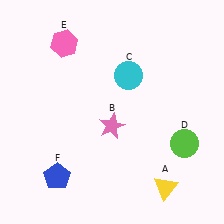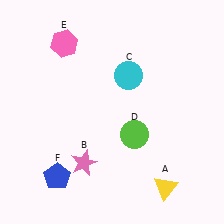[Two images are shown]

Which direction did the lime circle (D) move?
The lime circle (D) moved left.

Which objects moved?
The objects that moved are: the pink star (B), the lime circle (D).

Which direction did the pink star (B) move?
The pink star (B) moved down.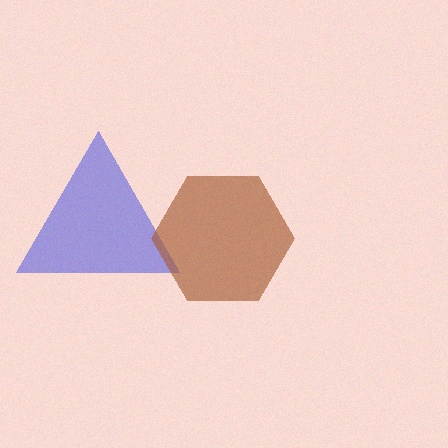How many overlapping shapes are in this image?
There are 2 overlapping shapes in the image.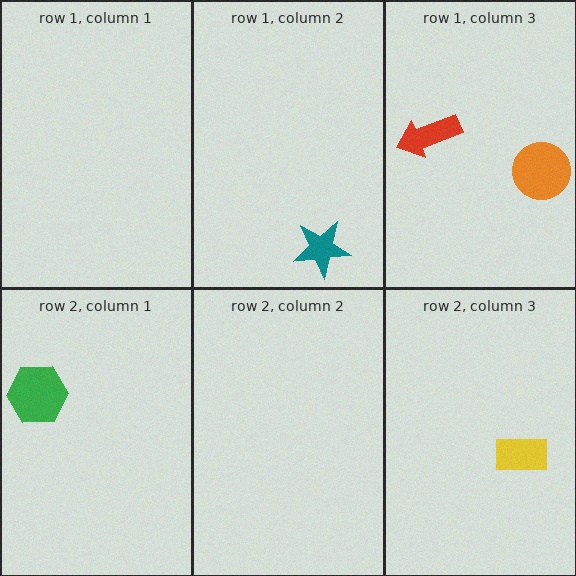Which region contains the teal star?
The row 1, column 2 region.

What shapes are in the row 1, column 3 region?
The red arrow, the orange circle.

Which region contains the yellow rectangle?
The row 2, column 3 region.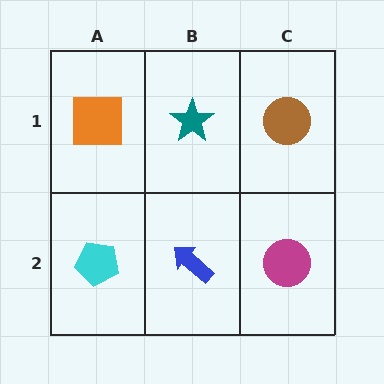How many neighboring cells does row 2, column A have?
2.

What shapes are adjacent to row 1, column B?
A blue arrow (row 2, column B), an orange square (row 1, column A), a brown circle (row 1, column C).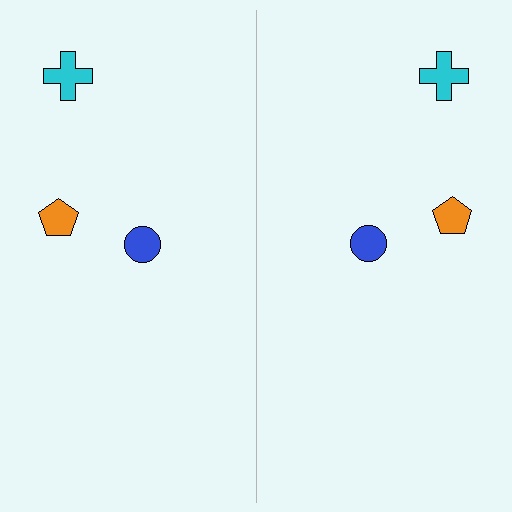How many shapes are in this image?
There are 6 shapes in this image.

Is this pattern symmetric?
Yes, this pattern has bilateral (reflection) symmetry.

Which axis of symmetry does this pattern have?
The pattern has a vertical axis of symmetry running through the center of the image.